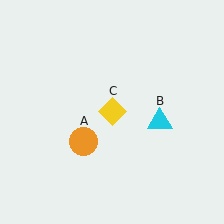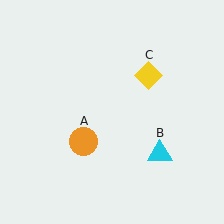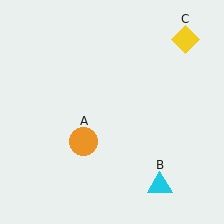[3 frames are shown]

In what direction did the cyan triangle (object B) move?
The cyan triangle (object B) moved down.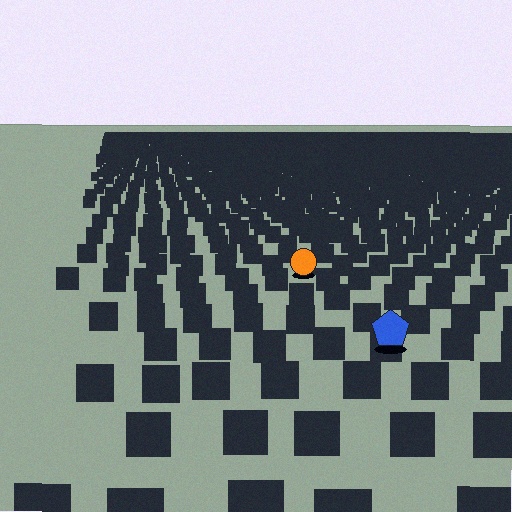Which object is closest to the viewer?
The blue pentagon is closest. The texture marks near it are larger and more spread out.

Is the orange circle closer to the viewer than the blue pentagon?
No. The blue pentagon is closer — you can tell from the texture gradient: the ground texture is coarser near it.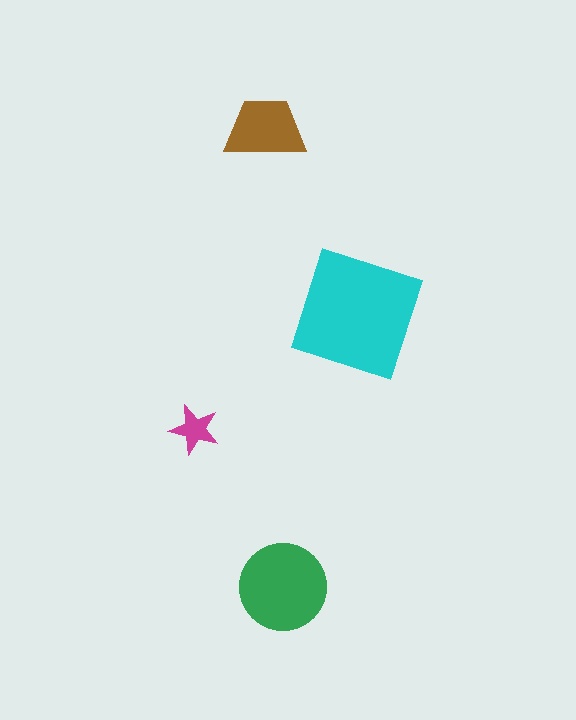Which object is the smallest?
The magenta star.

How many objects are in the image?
There are 4 objects in the image.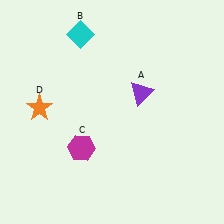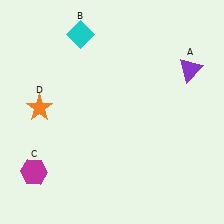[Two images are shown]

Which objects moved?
The objects that moved are: the purple triangle (A), the magenta hexagon (C).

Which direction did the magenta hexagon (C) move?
The magenta hexagon (C) moved left.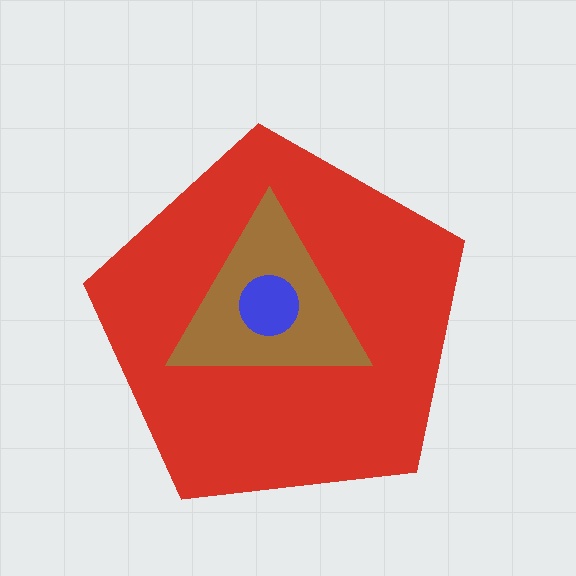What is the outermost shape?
The red pentagon.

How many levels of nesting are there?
3.